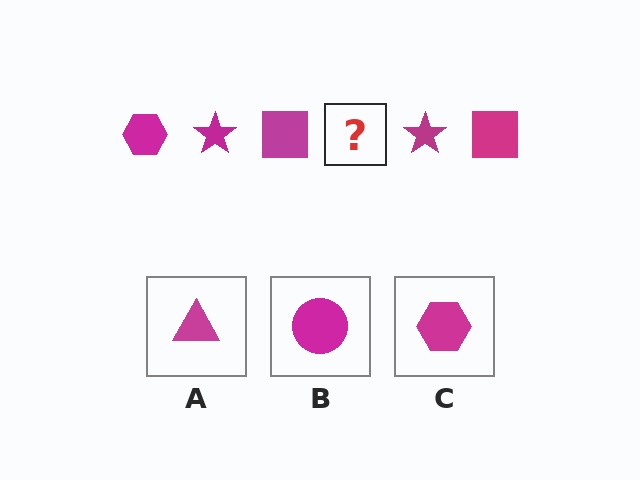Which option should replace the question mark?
Option C.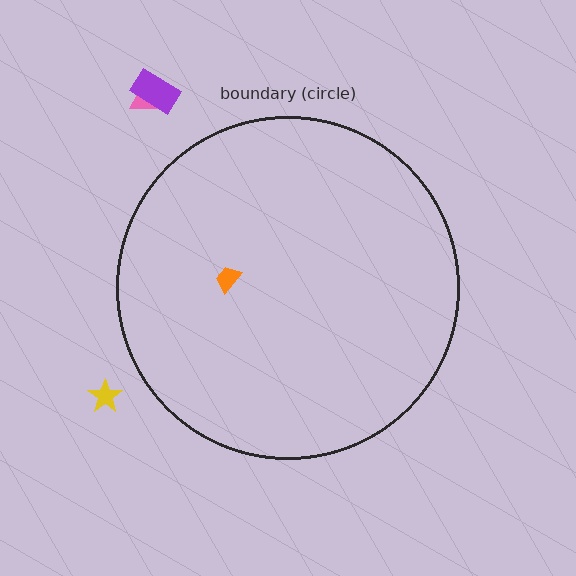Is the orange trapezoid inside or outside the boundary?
Inside.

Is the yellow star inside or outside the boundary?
Outside.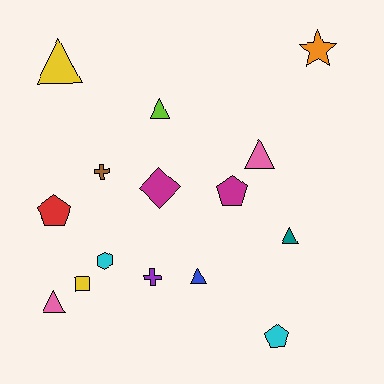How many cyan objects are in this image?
There are 2 cyan objects.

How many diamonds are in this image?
There is 1 diamond.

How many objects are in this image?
There are 15 objects.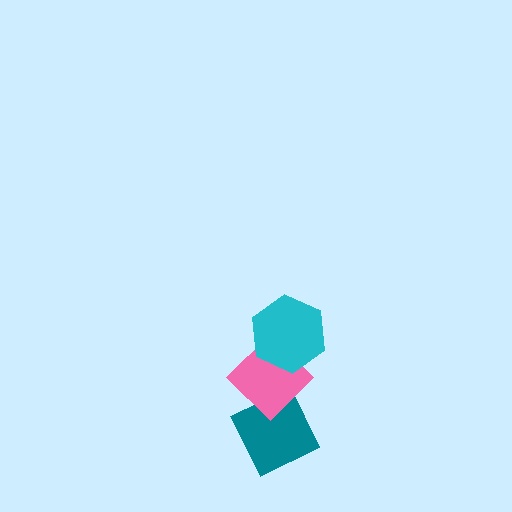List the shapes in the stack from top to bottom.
From top to bottom: the cyan hexagon, the pink diamond, the teal diamond.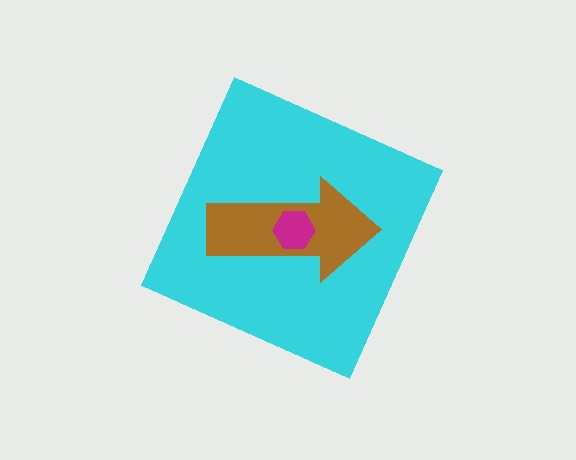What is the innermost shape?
The magenta hexagon.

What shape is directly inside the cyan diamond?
The brown arrow.